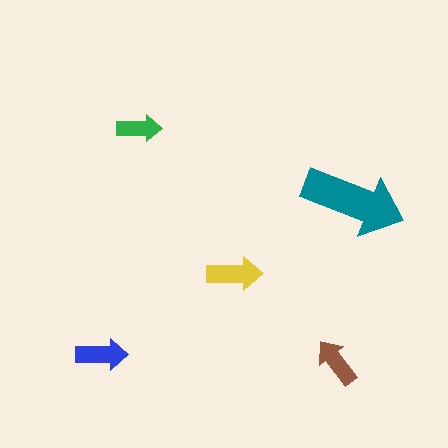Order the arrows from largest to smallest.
the teal one, the yellow one, the blue one, the brown one, the green one.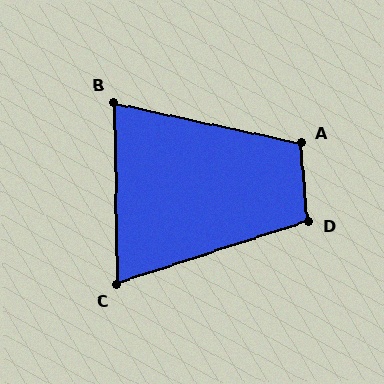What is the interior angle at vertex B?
Approximately 77 degrees (acute).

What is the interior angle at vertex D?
Approximately 103 degrees (obtuse).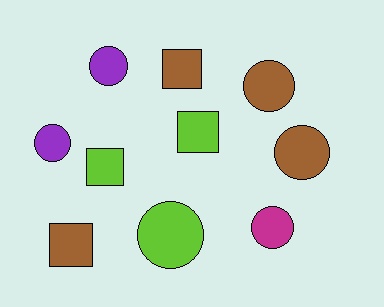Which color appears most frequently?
Brown, with 4 objects.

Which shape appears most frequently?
Circle, with 6 objects.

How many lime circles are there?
There is 1 lime circle.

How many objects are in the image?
There are 10 objects.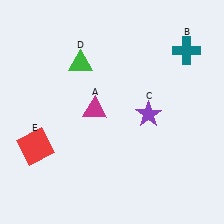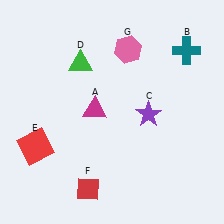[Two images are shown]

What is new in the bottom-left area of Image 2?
A red diamond (F) was added in the bottom-left area of Image 2.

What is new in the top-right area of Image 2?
A pink hexagon (G) was added in the top-right area of Image 2.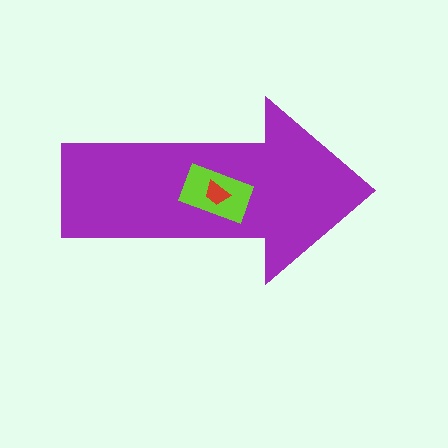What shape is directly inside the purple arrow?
The lime rectangle.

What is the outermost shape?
The purple arrow.